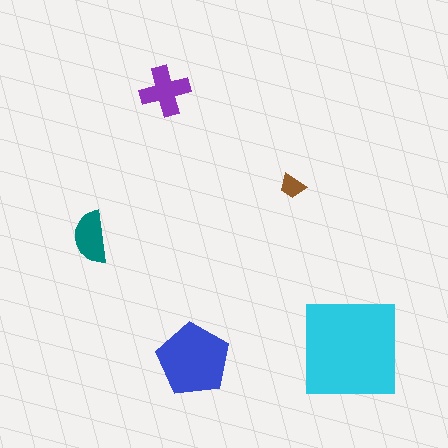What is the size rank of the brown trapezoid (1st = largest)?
5th.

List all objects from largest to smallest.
The cyan square, the blue pentagon, the purple cross, the teal semicircle, the brown trapezoid.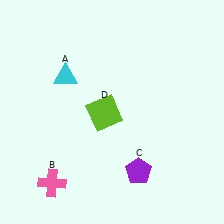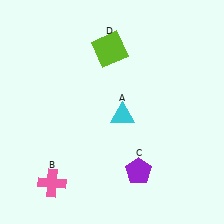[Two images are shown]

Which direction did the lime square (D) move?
The lime square (D) moved up.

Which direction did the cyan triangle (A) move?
The cyan triangle (A) moved right.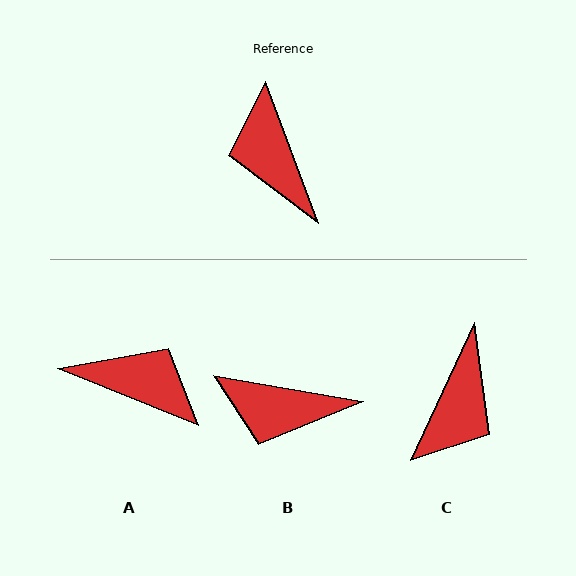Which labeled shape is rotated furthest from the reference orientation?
C, about 135 degrees away.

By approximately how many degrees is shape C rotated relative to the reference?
Approximately 135 degrees counter-clockwise.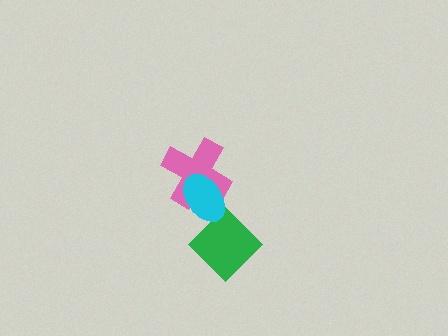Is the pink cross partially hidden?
Yes, it is partially covered by another shape.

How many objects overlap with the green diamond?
0 objects overlap with the green diamond.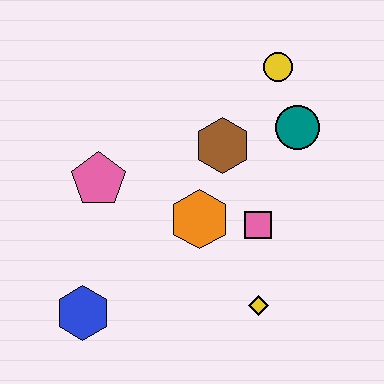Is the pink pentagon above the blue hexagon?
Yes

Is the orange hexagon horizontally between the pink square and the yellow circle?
No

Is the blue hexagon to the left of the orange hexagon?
Yes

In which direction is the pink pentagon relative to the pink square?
The pink pentagon is to the left of the pink square.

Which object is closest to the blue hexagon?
The pink pentagon is closest to the blue hexagon.